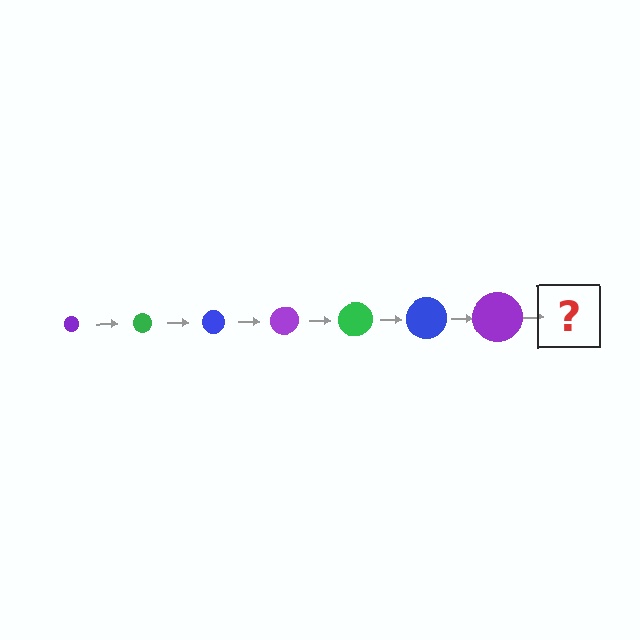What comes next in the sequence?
The next element should be a green circle, larger than the previous one.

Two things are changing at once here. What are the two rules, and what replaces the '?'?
The two rules are that the circle grows larger each step and the color cycles through purple, green, and blue. The '?' should be a green circle, larger than the previous one.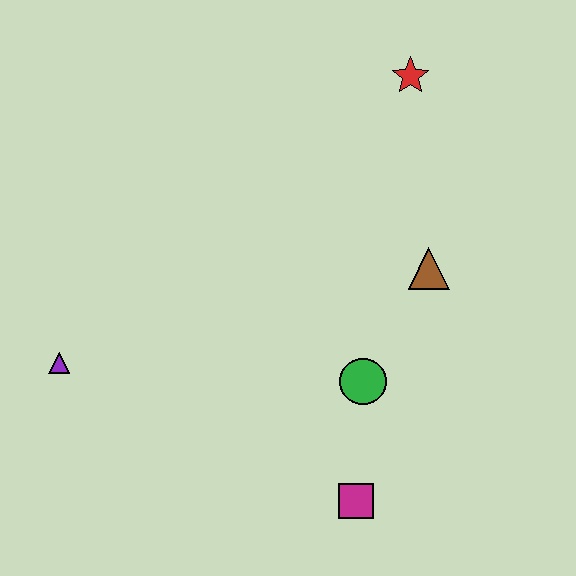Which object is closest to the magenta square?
The green circle is closest to the magenta square.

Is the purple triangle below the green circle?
No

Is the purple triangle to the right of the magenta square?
No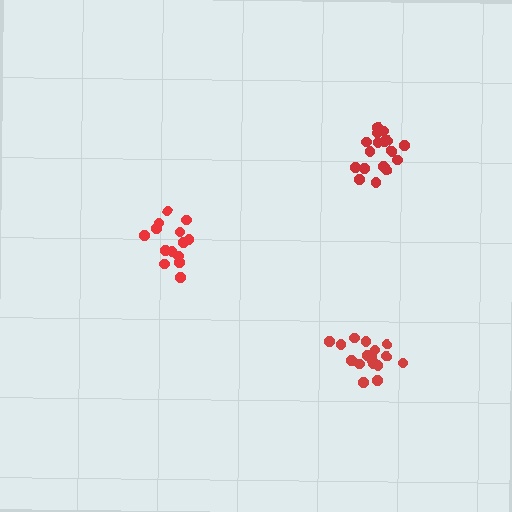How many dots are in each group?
Group 1: 14 dots, Group 2: 17 dots, Group 3: 17 dots (48 total).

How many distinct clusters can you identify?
There are 3 distinct clusters.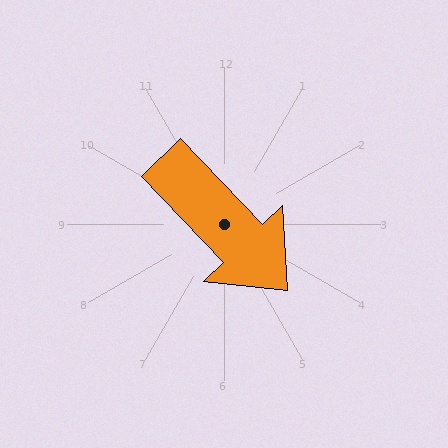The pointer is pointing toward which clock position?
Roughly 5 o'clock.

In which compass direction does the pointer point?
Southeast.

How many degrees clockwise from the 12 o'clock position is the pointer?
Approximately 136 degrees.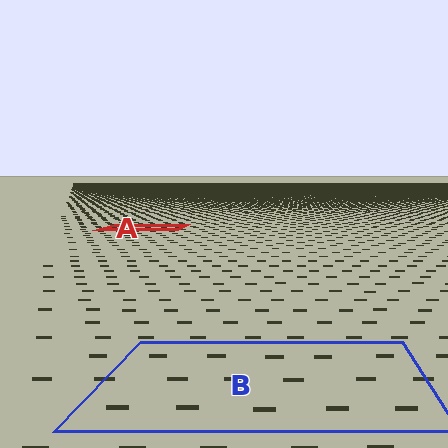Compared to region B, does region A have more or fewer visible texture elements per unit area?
Region A has more texture elements per unit area — they are packed more densely because it is farther away.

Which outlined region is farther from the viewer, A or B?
Region A is farther from the viewer — the texture elements inside it appear smaller and more densely packed.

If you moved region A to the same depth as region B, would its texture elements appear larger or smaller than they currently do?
They would appear larger. At a closer depth, the same texture elements are projected at a bigger on-screen size.